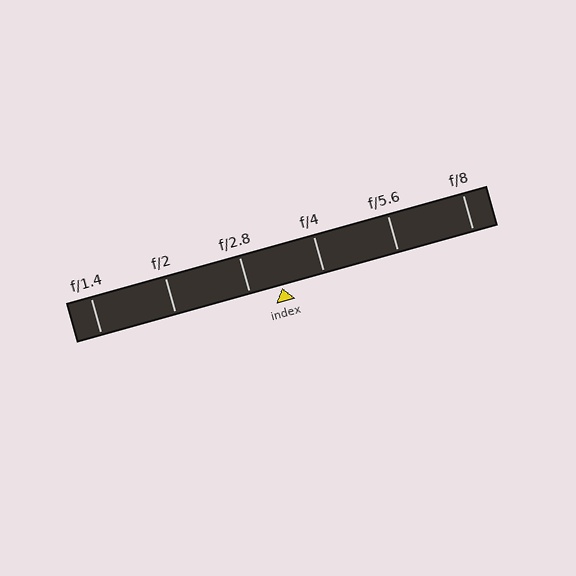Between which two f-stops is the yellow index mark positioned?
The index mark is between f/2.8 and f/4.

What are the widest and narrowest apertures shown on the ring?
The widest aperture shown is f/1.4 and the narrowest is f/8.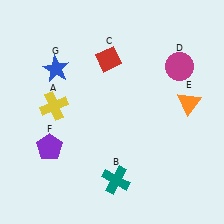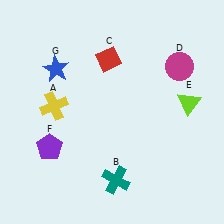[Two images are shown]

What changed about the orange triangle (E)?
In Image 1, E is orange. In Image 2, it changed to lime.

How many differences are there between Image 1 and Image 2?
There is 1 difference between the two images.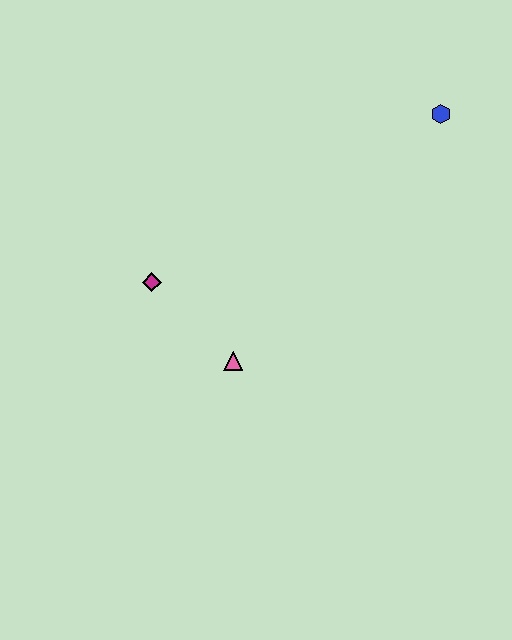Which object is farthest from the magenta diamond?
The blue hexagon is farthest from the magenta diamond.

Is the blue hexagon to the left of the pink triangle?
No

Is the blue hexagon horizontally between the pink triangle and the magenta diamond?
No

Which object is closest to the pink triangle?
The magenta diamond is closest to the pink triangle.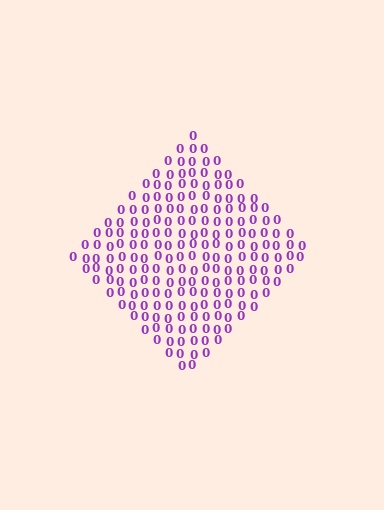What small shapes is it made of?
It is made of small digit 0's.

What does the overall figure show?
The overall figure shows a diamond.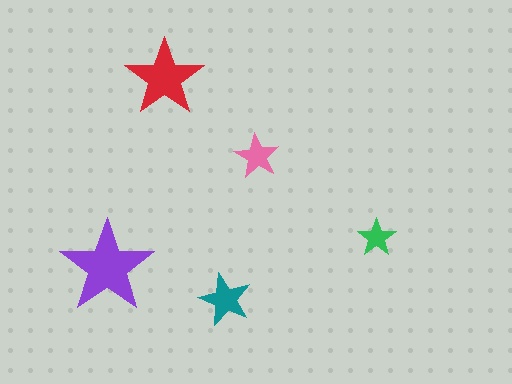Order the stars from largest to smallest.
the purple one, the red one, the teal one, the pink one, the green one.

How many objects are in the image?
There are 5 objects in the image.